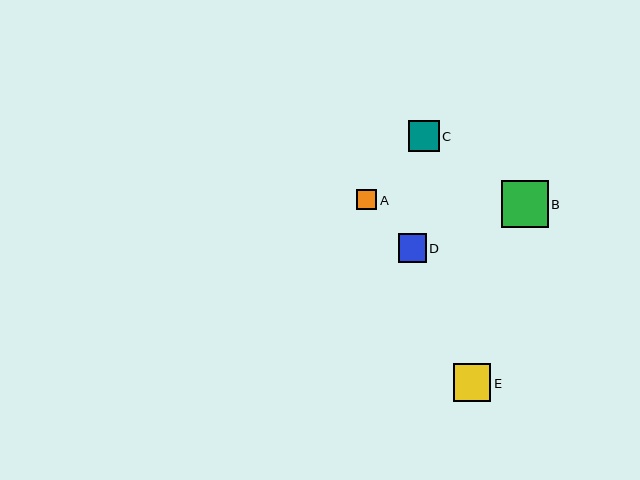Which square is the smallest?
Square A is the smallest with a size of approximately 20 pixels.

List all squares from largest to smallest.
From largest to smallest: B, E, C, D, A.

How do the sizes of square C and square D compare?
Square C and square D are approximately the same size.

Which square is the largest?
Square B is the largest with a size of approximately 47 pixels.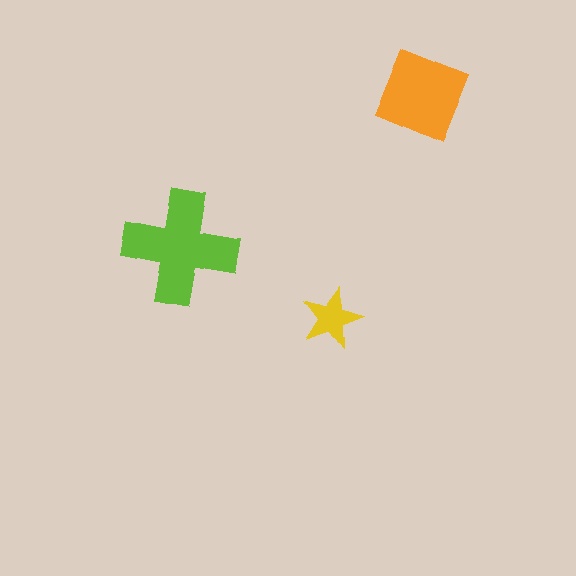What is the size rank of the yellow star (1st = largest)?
3rd.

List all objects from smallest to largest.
The yellow star, the orange square, the lime cross.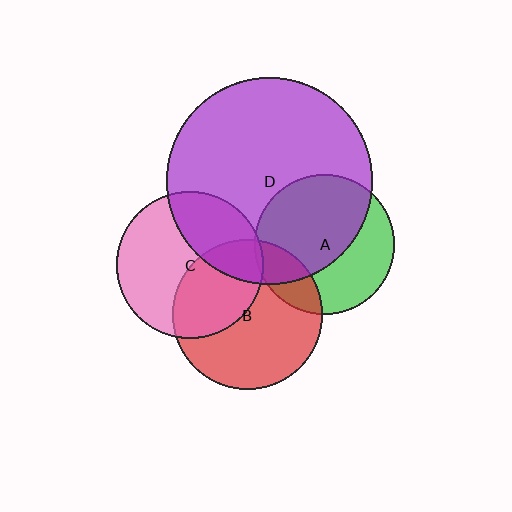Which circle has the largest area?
Circle D (purple).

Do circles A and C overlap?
Yes.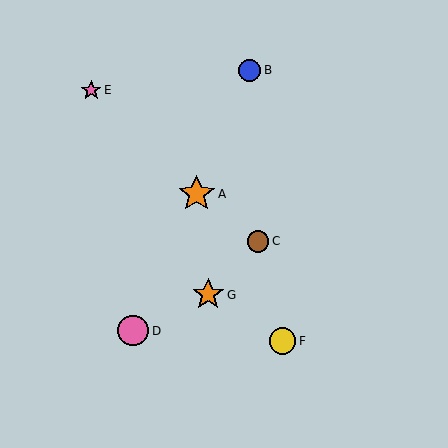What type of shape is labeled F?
Shape F is a yellow circle.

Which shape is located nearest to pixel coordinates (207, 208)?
The orange star (labeled A) at (197, 194) is nearest to that location.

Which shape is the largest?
The orange star (labeled A) is the largest.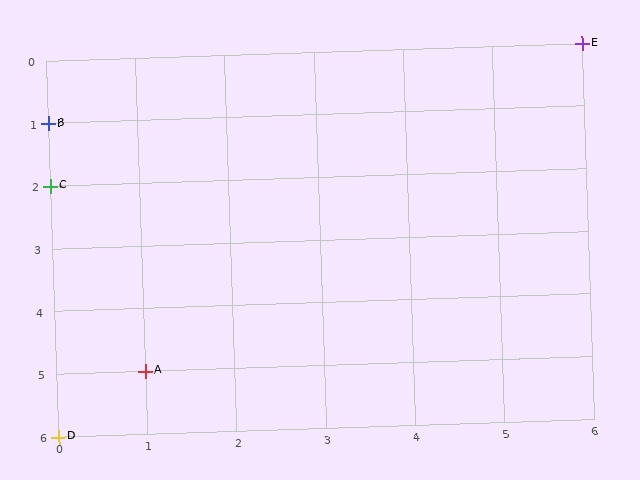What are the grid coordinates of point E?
Point E is at grid coordinates (6, 0).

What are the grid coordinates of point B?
Point B is at grid coordinates (0, 1).